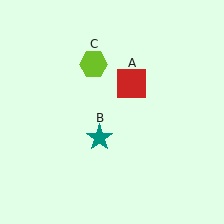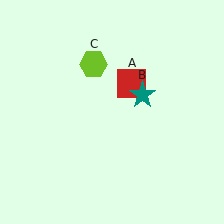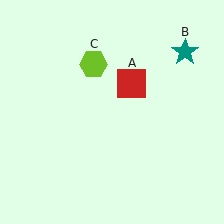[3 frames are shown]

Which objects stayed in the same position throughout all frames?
Red square (object A) and lime hexagon (object C) remained stationary.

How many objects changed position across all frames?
1 object changed position: teal star (object B).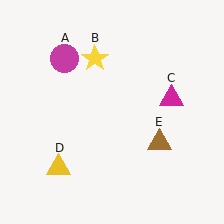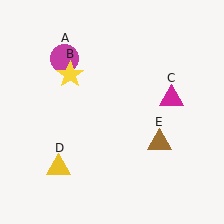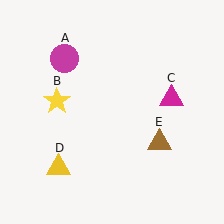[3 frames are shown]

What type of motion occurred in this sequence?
The yellow star (object B) rotated counterclockwise around the center of the scene.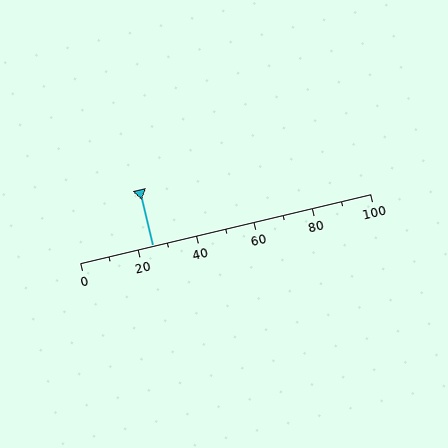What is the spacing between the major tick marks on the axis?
The major ticks are spaced 20 apart.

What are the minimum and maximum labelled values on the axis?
The axis runs from 0 to 100.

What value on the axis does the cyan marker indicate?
The marker indicates approximately 25.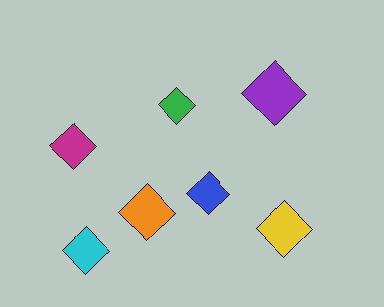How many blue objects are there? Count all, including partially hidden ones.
There is 1 blue object.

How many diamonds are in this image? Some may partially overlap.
There are 7 diamonds.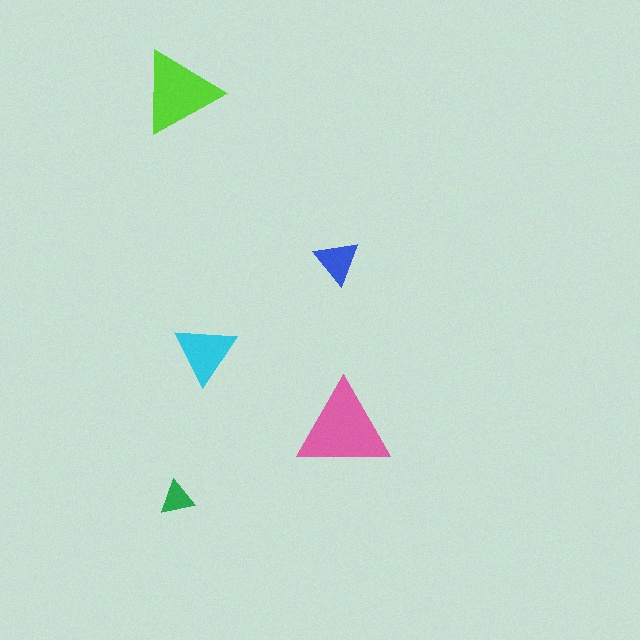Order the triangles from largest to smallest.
the pink one, the lime one, the cyan one, the blue one, the green one.